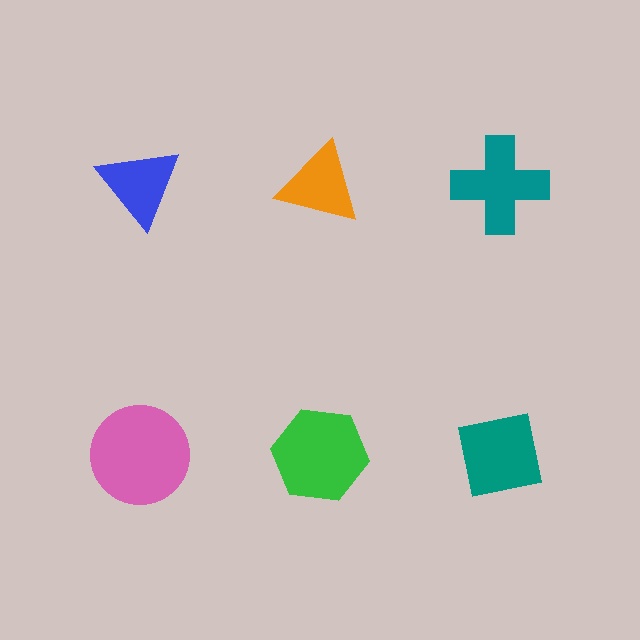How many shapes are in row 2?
3 shapes.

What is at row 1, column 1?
A blue triangle.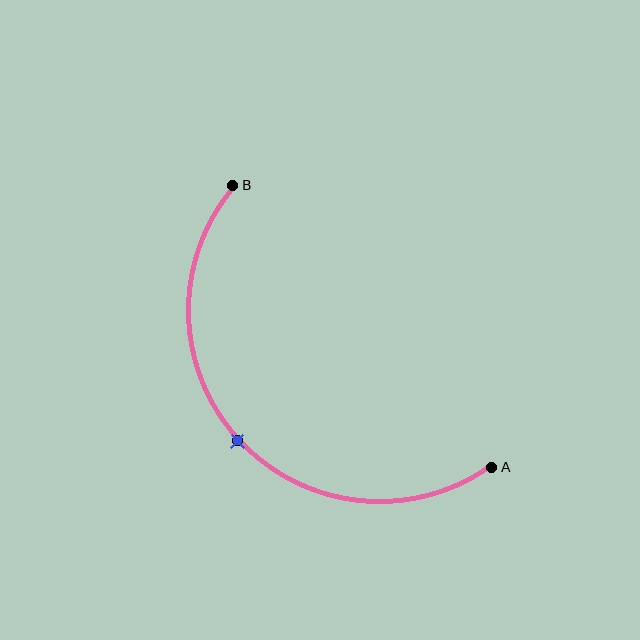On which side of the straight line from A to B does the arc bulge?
The arc bulges below and to the left of the straight line connecting A and B.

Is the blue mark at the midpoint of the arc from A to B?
Yes. The blue mark lies on the arc at equal arc-length from both A and B — it is the arc midpoint.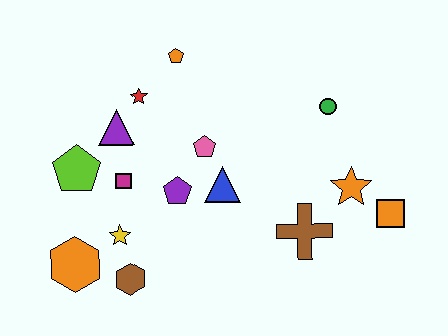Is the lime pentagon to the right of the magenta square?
No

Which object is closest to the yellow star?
The brown hexagon is closest to the yellow star.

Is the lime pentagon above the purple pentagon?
Yes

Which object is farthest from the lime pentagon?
The orange square is farthest from the lime pentagon.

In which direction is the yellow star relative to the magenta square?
The yellow star is below the magenta square.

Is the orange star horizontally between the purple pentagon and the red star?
No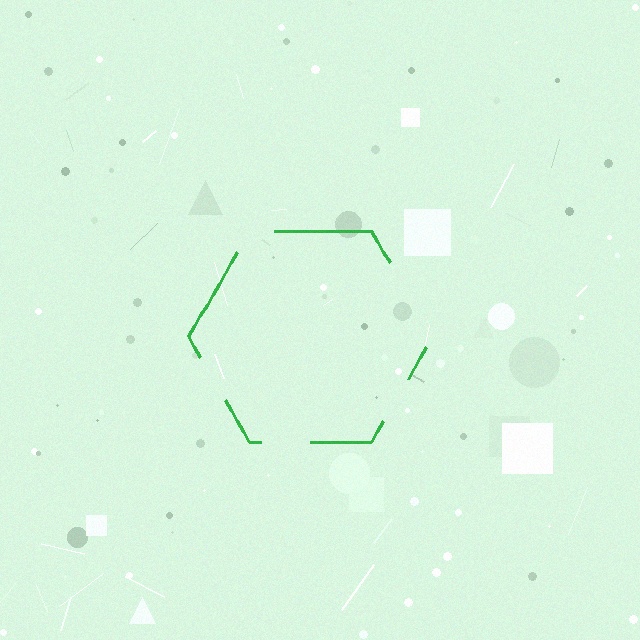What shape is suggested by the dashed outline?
The dashed outline suggests a hexagon.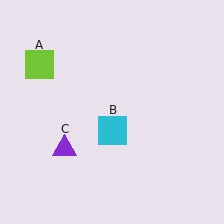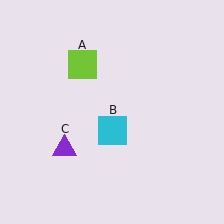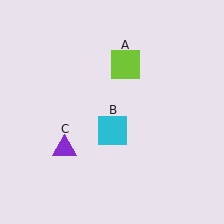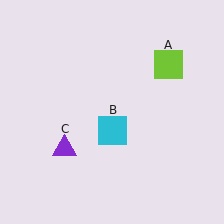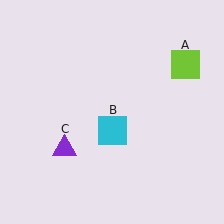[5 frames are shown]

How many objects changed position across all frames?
1 object changed position: lime square (object A).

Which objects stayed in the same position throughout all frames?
Cyan square (object B) and purple triangle (object C) remained stationary.